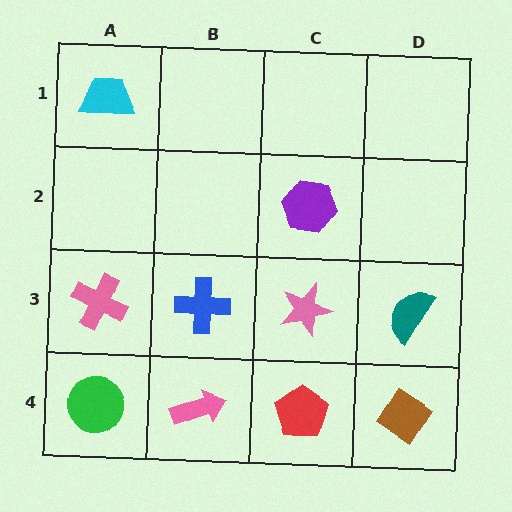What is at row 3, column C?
A pink star.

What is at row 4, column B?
A pink arrow.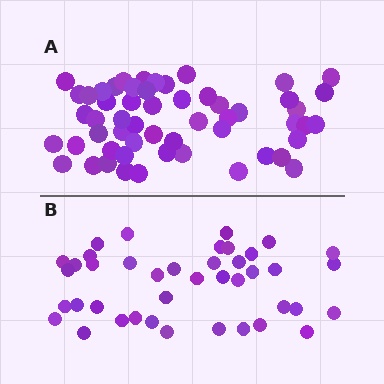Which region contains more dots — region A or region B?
Region A (the top region) has more dots.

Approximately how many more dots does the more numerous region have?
Region A has approximately 15 more dots than region B.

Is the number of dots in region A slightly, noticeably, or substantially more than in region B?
Region A has noticeably more, but not dramatically so. The ratio is roughly 1.3 to 1.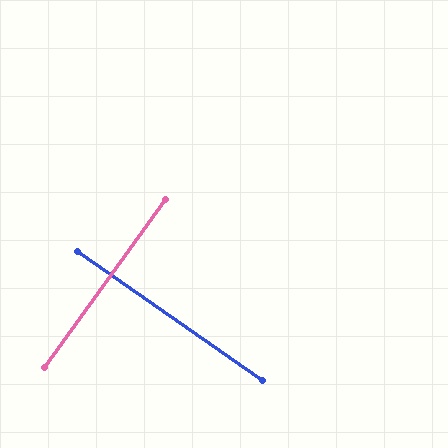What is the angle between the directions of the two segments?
Approximately 89 degrees.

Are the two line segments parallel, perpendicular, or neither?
Perpendicular — they meet at approximately 89°.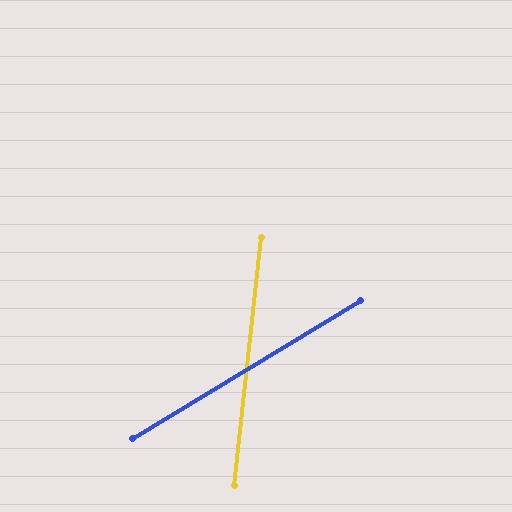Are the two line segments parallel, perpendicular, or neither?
Neither parallel nor perpendicular — they differ by about 53°.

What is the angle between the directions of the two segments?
Approximately 53 degrees.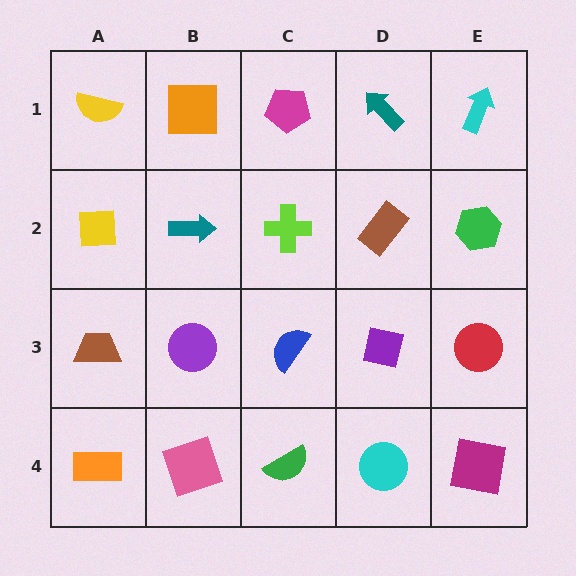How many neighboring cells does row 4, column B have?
3.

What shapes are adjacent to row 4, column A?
A brown trapezoid (row 3, column A), a pink square (row 4, column B).